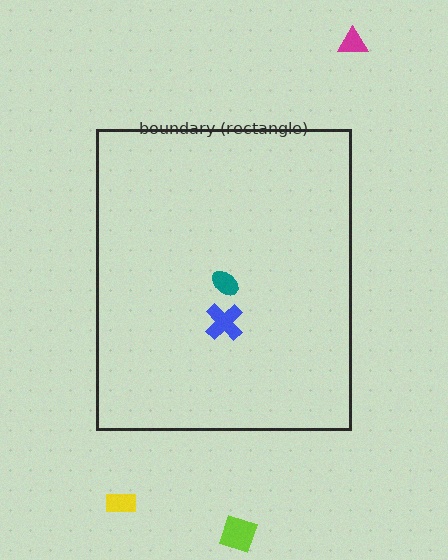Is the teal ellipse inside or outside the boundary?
Inside.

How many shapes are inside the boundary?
2 inside, 3 outside.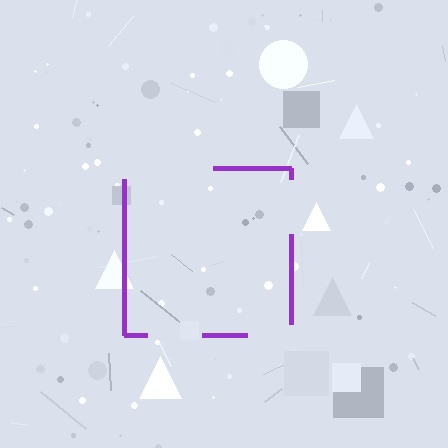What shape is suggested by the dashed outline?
The dashed outline suggests a square.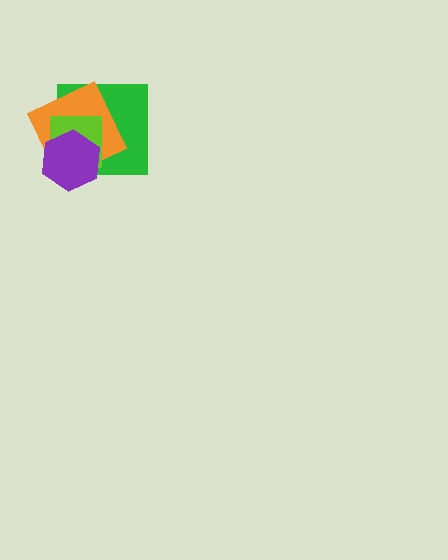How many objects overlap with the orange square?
3 objects overlap with the orange square.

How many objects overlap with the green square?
3 objects overlap with the green square.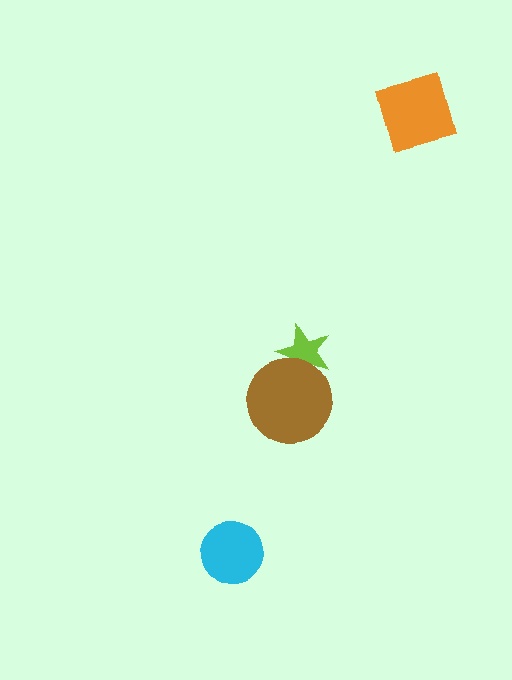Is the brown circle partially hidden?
No, no other shape covers it.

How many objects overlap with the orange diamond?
0 objects overlap with the orange diamond.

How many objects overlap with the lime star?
1 object overlaps with the lime star.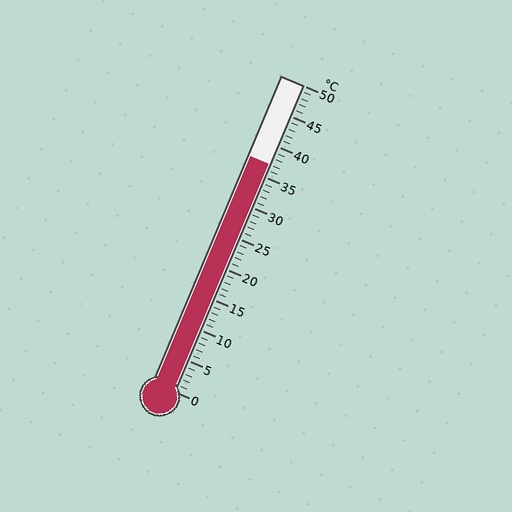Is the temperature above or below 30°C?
The temperature is above 30°C.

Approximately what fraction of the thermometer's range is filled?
The thermometer is filled to approximately 75% of its range.